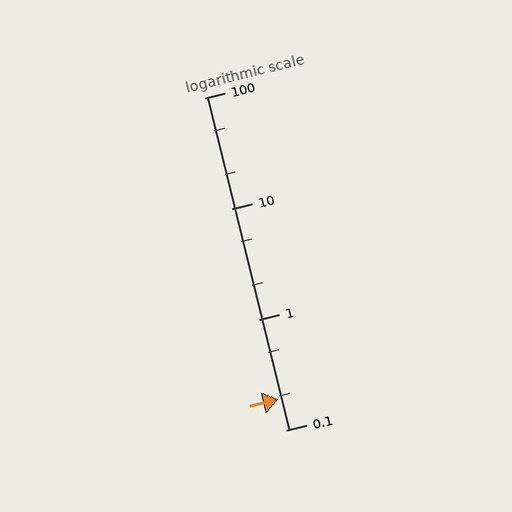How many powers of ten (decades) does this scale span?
The scale spans 3 decades, from 0.1 to 100.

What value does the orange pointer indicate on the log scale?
The pointer indicates approximately 0.19.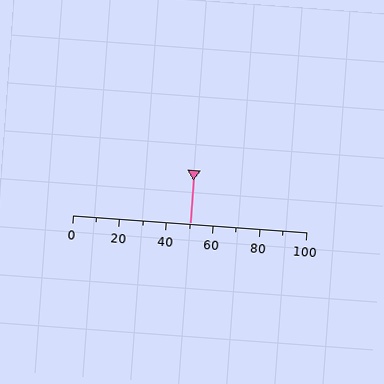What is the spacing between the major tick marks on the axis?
The major ticks are spaced 20 apart.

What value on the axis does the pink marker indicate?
The marker indicates approximately 50.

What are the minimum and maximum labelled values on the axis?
The axis runs from 0 to 100.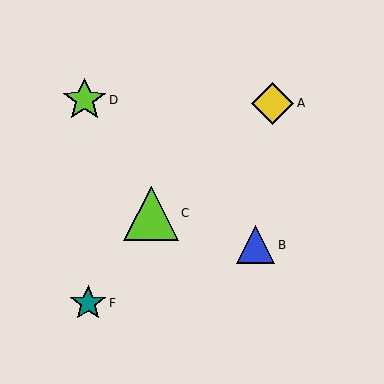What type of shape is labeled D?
Shape D is a lime star.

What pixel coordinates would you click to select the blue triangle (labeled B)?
Click at (256, 245) to select the blue triangle B.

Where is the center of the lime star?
The center of the lime star is at (85, 100).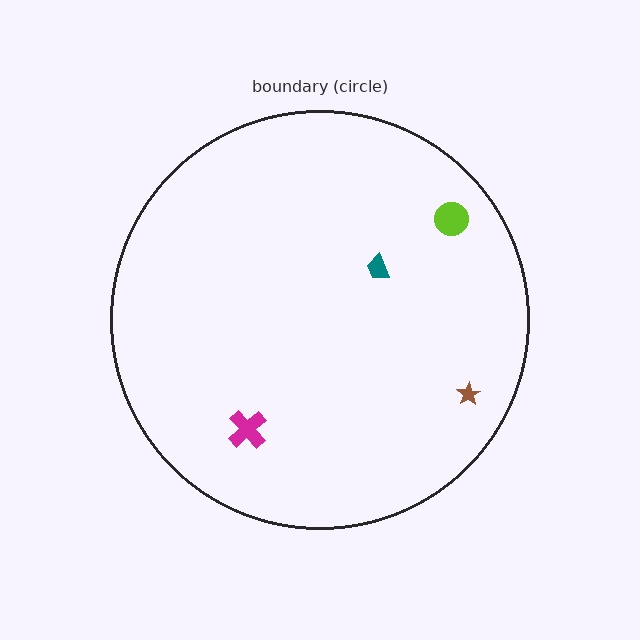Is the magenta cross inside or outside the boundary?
Inside.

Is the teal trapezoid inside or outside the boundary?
Inside.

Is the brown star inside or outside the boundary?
Inside.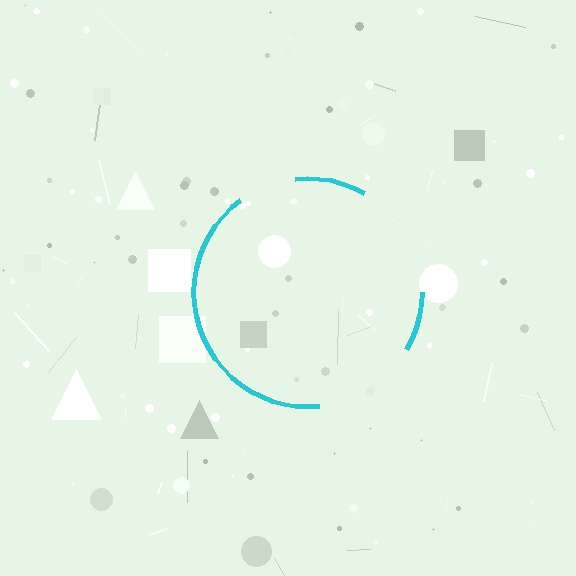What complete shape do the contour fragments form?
The contour fragments form a circle.